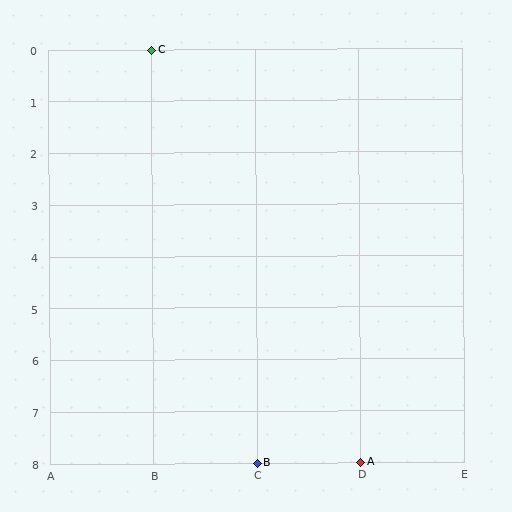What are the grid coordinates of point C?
Point C is at grid coordinates (B, 0).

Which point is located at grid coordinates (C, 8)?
Point B is at (C, 8).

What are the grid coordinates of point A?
Point A is at grid coordinates (D, 8).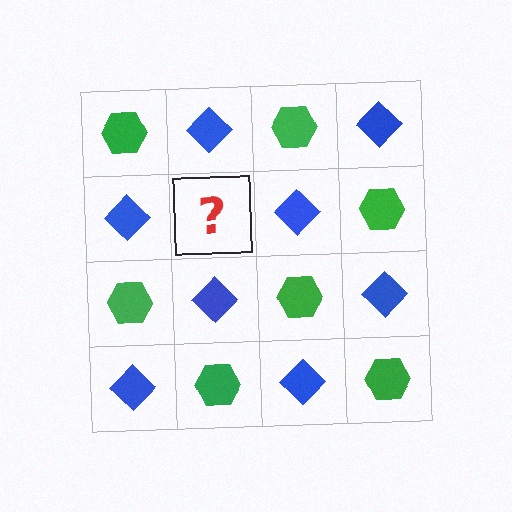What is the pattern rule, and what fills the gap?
The rule is that it alternates green hexagon and blue diamond in a checkerboard pattern. The gap should be filled with a green hexagon.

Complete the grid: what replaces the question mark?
The question mark should be replaced with a green hexagon.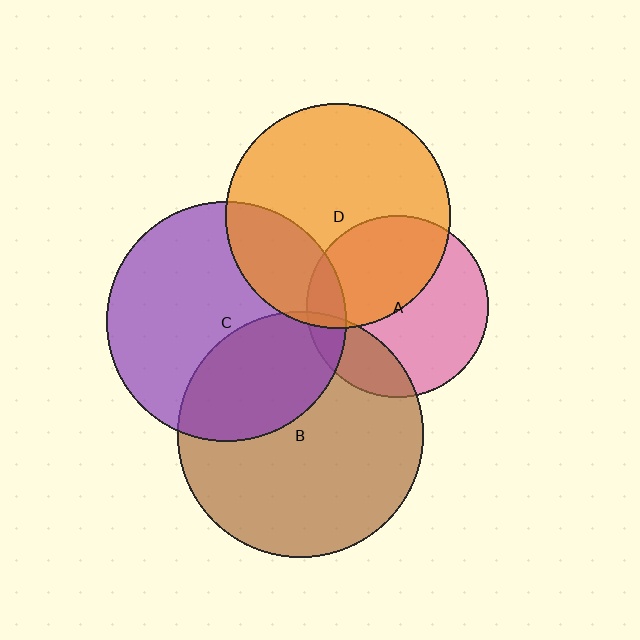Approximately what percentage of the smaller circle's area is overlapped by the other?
Approximately 35%.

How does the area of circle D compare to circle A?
Approximately 1.5 times.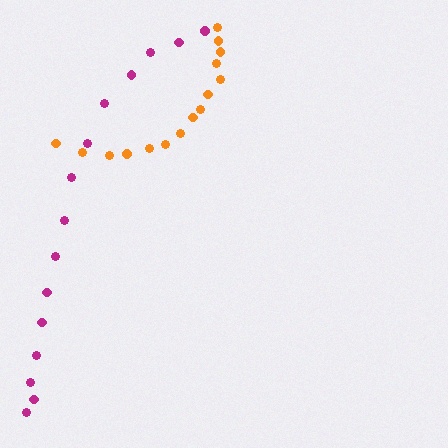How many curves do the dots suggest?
There are 2 distinct paths.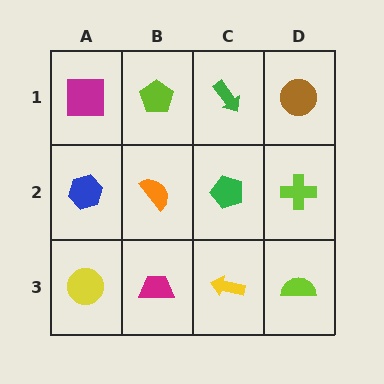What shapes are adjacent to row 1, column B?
An orange semicircle (row 2, column B), a magenta square (row 1, column A), a green arrow (row 1, column C).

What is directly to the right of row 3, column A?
A magenta trapezoid.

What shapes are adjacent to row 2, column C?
A green arrow (row 1, column C), a yellow arrow (row 3, column C), an orange semicircle (row 2, column B), a lime cross (row 2, column D).